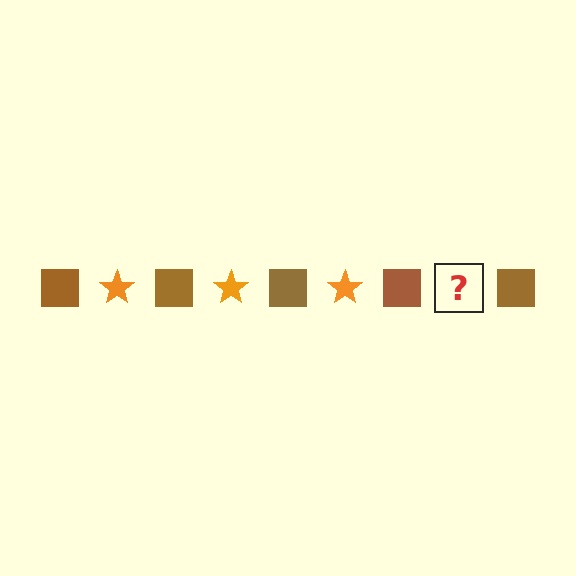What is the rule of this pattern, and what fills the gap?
The rule is that the pattern alternates between brown square and orange star. The gap should be filled with an orange star.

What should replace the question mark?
The question mark should be replaced with an orange star.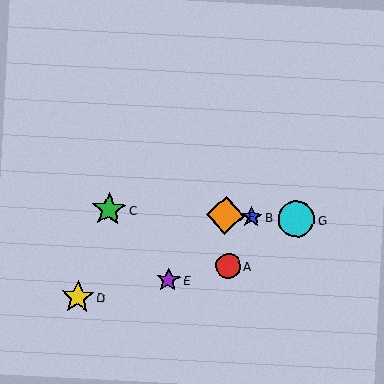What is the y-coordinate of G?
Object G is at y≈219.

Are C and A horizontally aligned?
No, C is at y≈209 and A is at y≈266.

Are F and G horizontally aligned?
Yes, both are at y≈215.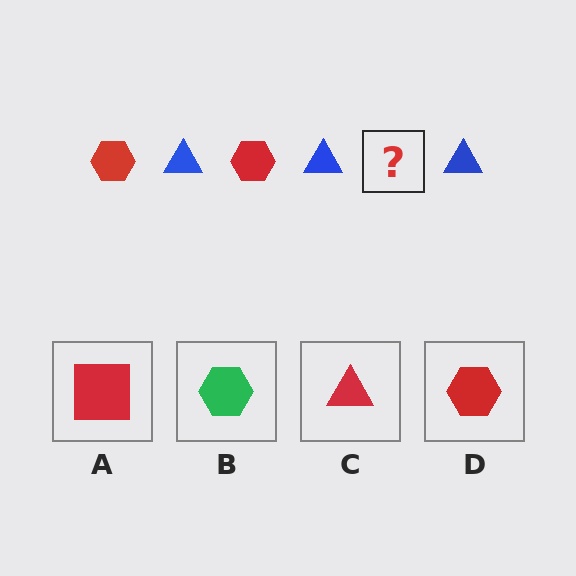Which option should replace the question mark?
Option D.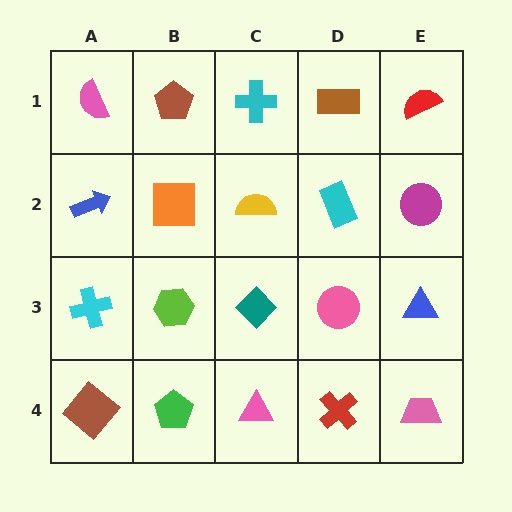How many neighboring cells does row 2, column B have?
4.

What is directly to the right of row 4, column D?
A pink trapezoid.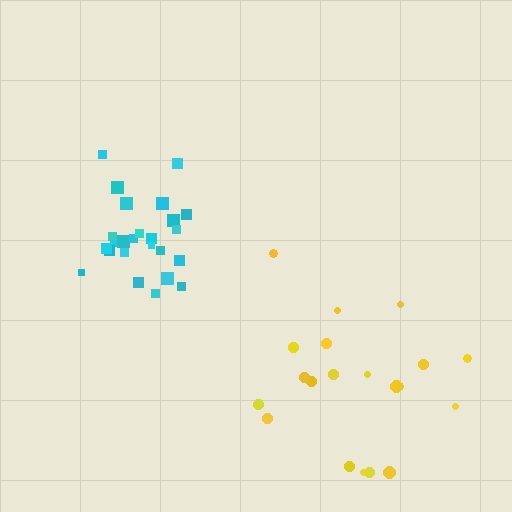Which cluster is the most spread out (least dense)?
Yellow.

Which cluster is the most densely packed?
Cyan.